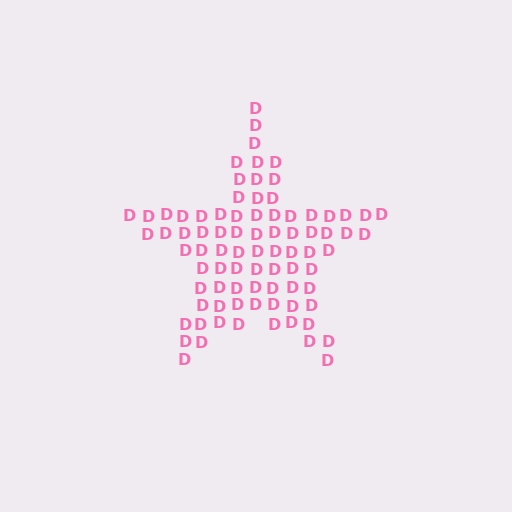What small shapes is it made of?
It is made of small letter D's.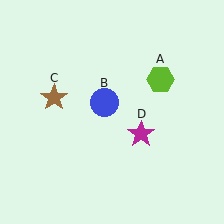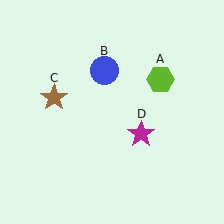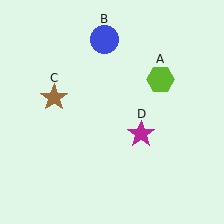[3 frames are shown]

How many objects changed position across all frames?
1 object changed position: blue circle (object B).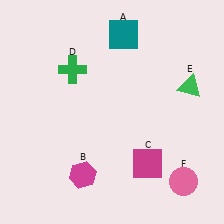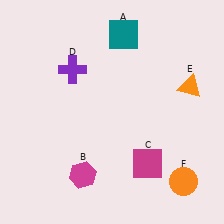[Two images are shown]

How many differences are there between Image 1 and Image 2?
There are 3 differences between the two images.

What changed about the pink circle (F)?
In Image 1, F is pink. In Image 2, it changed to orange.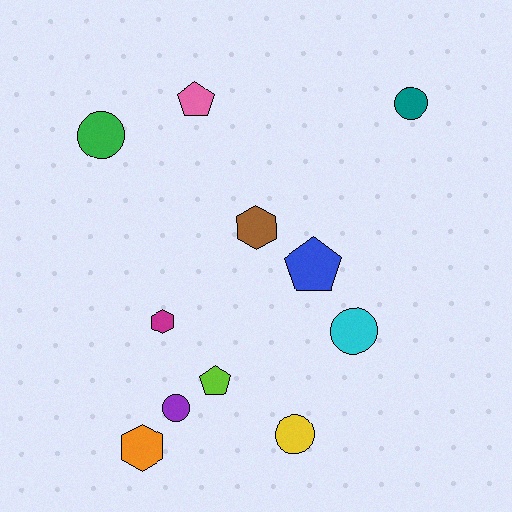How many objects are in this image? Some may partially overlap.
There are 11 objects.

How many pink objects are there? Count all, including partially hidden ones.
There is 1 pink object.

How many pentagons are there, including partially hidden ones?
There are 3 pentagons.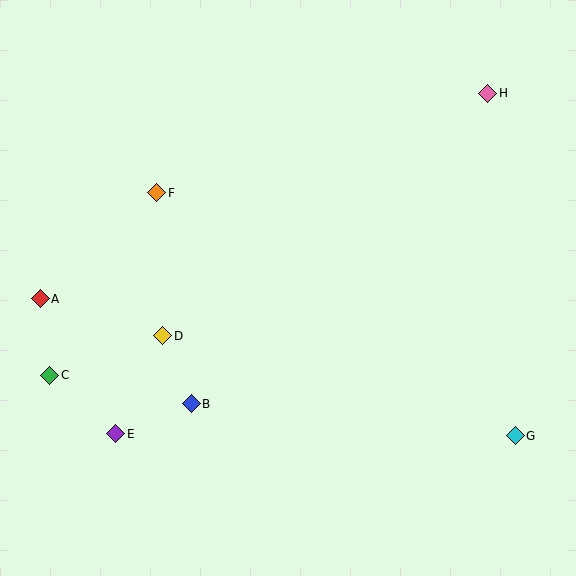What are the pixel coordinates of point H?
Point H is at (488, 93).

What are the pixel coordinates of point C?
Point C is at (50, 375).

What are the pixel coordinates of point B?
Point B is at (191, 404).